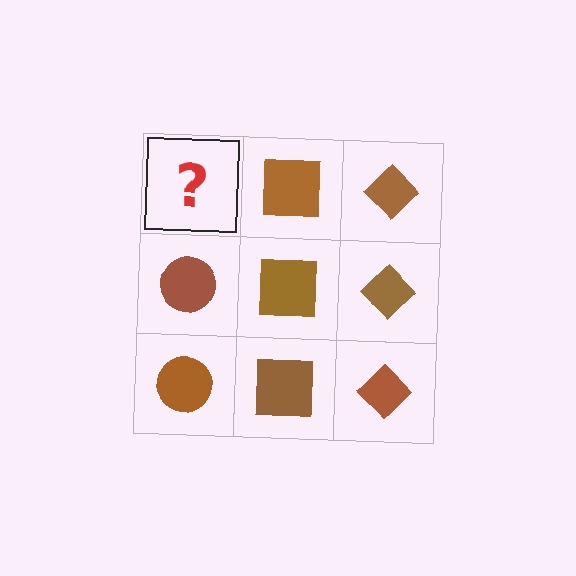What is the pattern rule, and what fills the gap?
The rule is that each column has a consistent shape. The gap should be filled with a brown circle.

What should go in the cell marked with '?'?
The missing cell should contain a brown circle.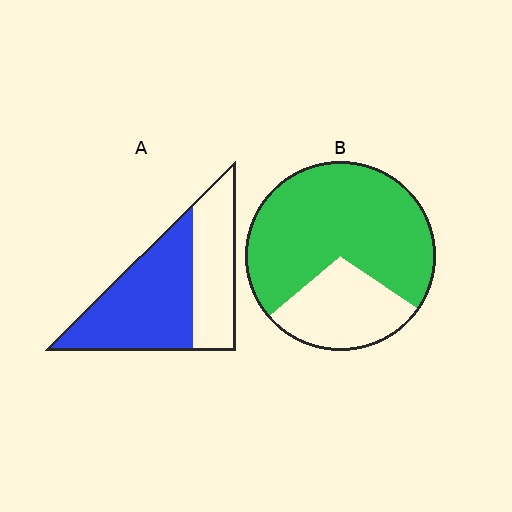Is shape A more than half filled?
Yes.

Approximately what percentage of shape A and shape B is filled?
A is approximately 60% and B is approximately 70%.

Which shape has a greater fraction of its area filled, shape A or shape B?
Shape B.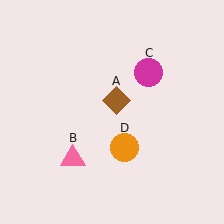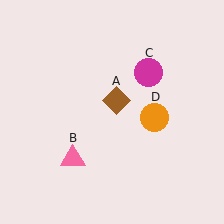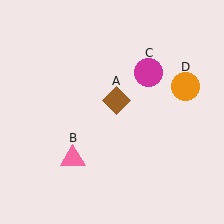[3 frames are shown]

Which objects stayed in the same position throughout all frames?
Brown diamond (object A) and pink triangle (object B) and magenta circle (object C) remained stationary.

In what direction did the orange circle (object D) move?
The orange circle (object D) moved up and to the right.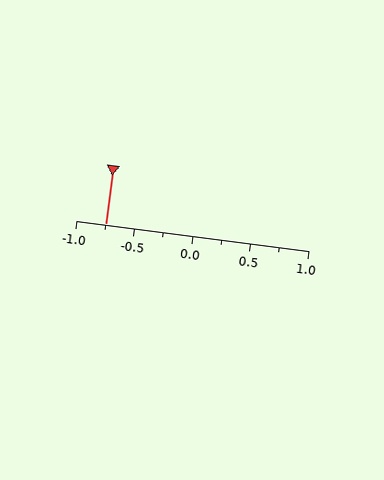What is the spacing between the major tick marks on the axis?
The major ticks are spaced 0.5 apart.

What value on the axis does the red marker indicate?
The marker indicates approximately -0.75.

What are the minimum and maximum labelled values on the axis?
The axis runs from -1.0 to 1.0.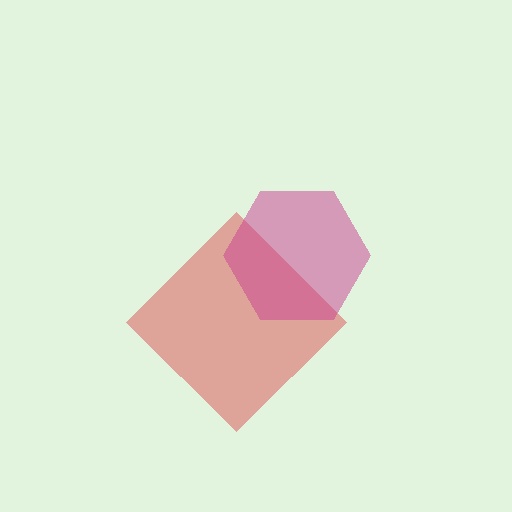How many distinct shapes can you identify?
There are 2 distinct shapes: a red diamond, a magenta hexagon.